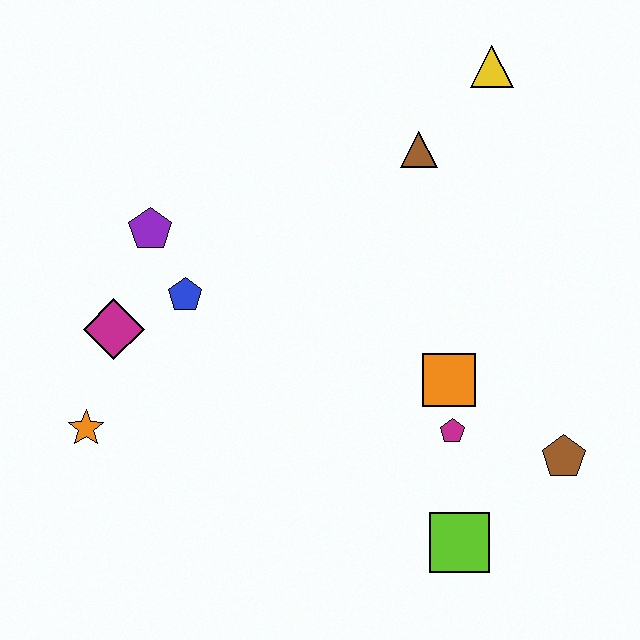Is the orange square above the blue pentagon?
No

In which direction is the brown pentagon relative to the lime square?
The brown pentagon is to the right of the lime square.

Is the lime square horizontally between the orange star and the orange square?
No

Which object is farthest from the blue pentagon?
The brown pentagon is farthest from the blue pentagon.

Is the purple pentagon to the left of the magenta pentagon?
Yes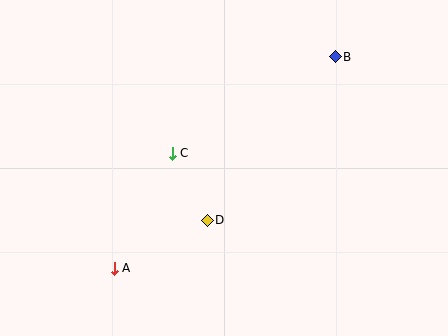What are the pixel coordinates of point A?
Point A is at (114, 268).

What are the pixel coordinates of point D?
Point D is at (207, 220).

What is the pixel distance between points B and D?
The distance between B and D is 208 pixels.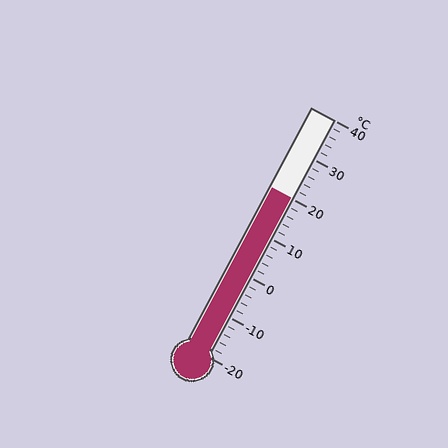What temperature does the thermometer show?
The thermometer shows approximately 20°C.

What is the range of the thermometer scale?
The thermometer scale ranges from -20°C to 40°C.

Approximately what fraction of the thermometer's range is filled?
The thermometer is filled to approximately 65% of its range.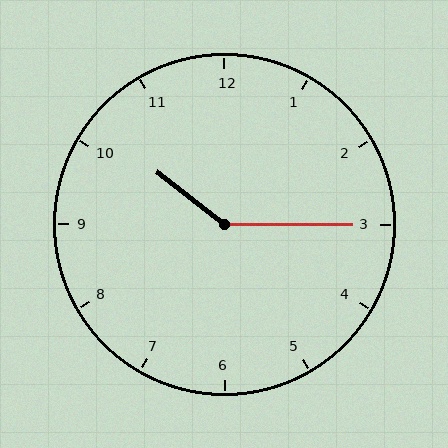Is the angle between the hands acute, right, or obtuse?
It is obtuse.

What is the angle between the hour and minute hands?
Approximately 142 degrees.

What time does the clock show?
10:15.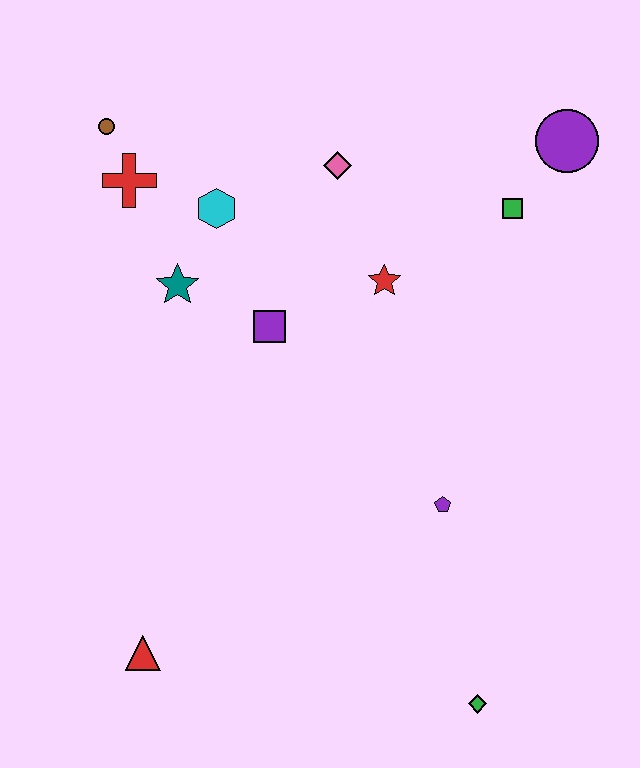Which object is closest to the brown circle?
The red cross is closest to the brown circle.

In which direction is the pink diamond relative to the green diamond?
The pink diamond is above the green diamond.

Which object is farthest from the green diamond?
The brown circle is farthest from the green diamond.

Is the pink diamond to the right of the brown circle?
Yes